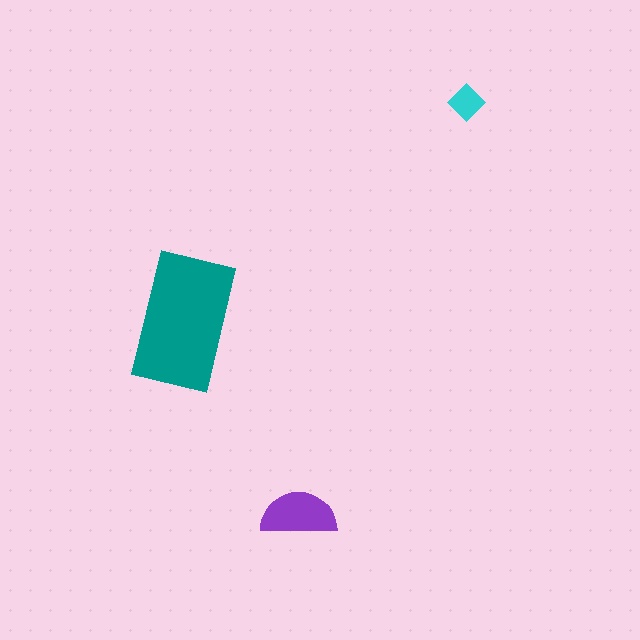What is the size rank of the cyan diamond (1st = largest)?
3rd.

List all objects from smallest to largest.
The cyan diamond, the purple semicircle, the teal rectangle.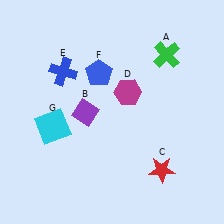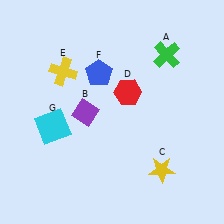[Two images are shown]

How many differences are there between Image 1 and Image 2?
There are 3 differences between the two images.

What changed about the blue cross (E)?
In Image 1, E is blue. In Image 2, it changed to yellow.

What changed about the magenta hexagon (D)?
In Image 1, D is magenta. In Image 2, it changed to red.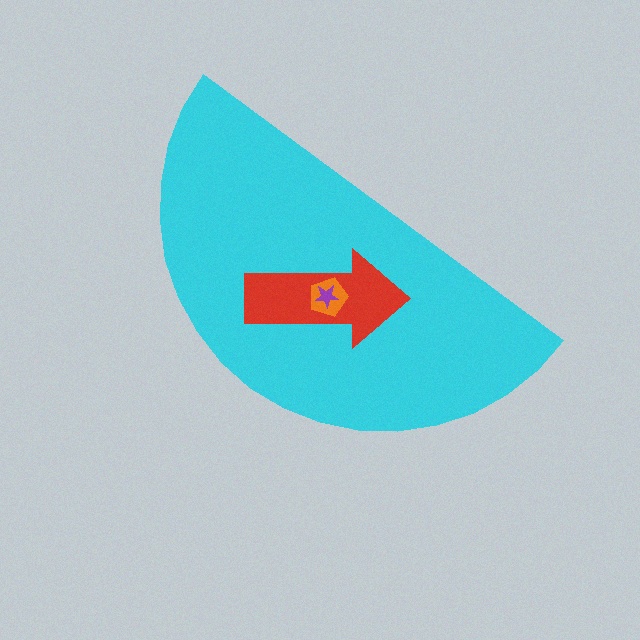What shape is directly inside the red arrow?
The orange pentagon.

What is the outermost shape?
The cyan semicircle.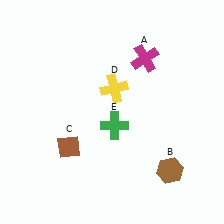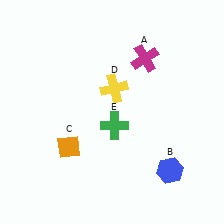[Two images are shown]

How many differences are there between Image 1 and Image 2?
There are 2 differences between the two images.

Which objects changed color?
B changed from brown to blue. C changed from brown to orange.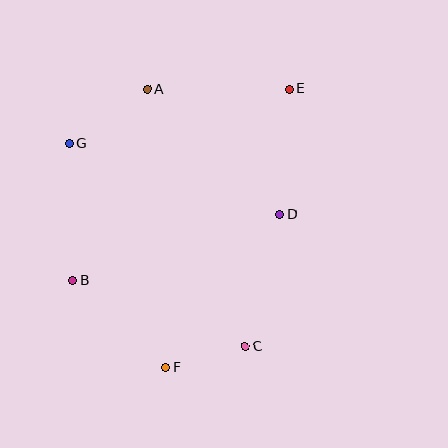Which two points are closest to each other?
Points C and F are closest to each other.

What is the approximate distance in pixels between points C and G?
The distance between C and G is approximately 268 pixels.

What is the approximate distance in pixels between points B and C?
The distance between B and C is approximately 185 pixels.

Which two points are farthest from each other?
Points E and F are farthest from each other.